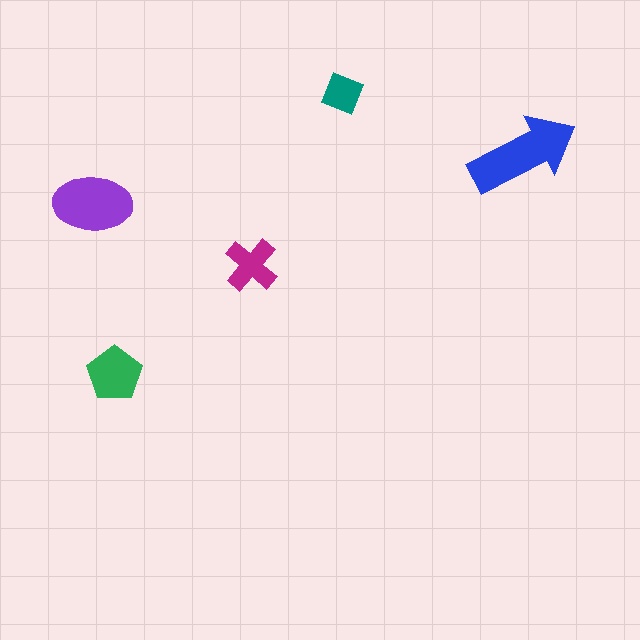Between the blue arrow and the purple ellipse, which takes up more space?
The blue arrow.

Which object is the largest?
The blue arrow.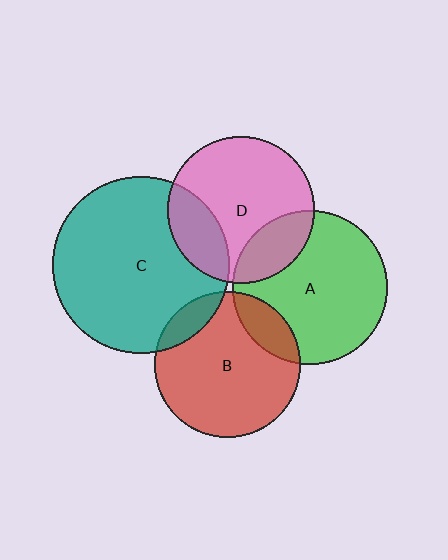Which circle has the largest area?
Circle C (teal).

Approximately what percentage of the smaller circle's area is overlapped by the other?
Approximately 20%.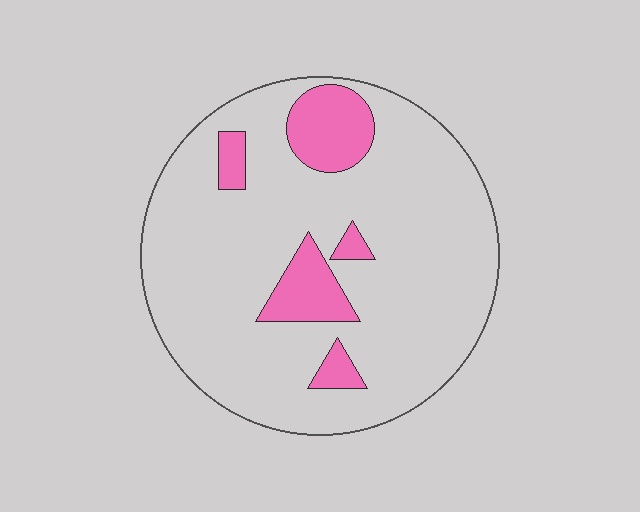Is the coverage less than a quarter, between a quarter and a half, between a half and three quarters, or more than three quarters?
Less than a quarter.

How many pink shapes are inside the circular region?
5.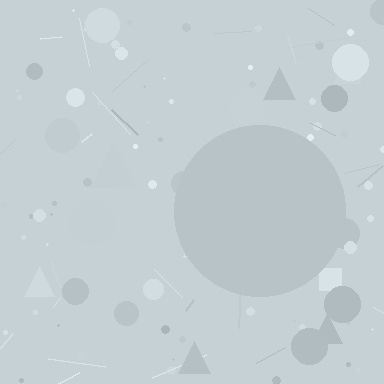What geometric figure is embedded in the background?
A circle is embedded in the background.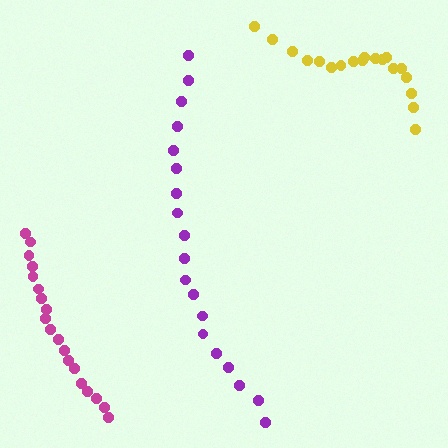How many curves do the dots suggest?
There are 3 distinct paths.